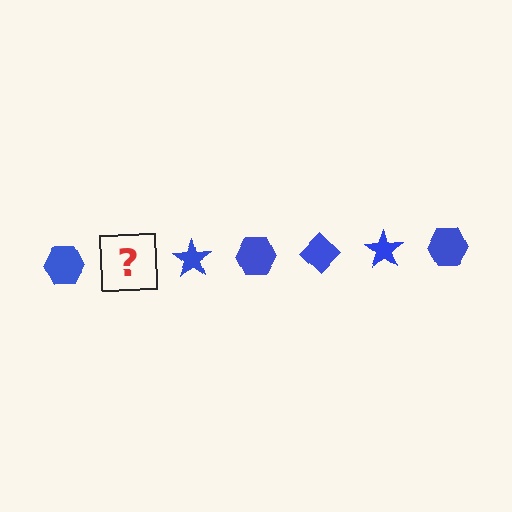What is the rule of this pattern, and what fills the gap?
The rule is that the pattern cycles through hexagon, diamond, star shapes in blue. The gap should be filled with a blue diamond.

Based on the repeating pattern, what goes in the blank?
The blank should be a blue diamond.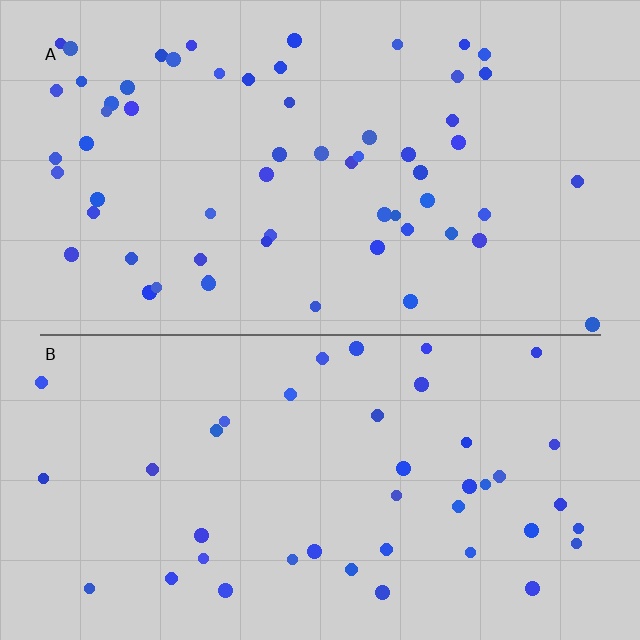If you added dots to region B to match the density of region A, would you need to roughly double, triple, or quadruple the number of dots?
Approximately double.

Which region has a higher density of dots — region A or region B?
A (the top).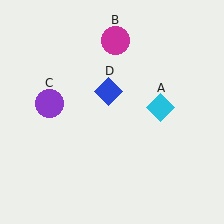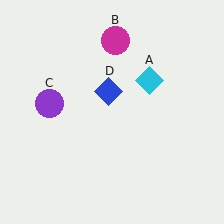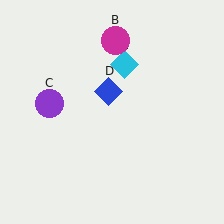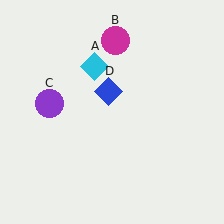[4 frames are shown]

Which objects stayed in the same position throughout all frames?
Magenta circle (object B) and purple circle (object C) and blue diamond (object D) remained stationary.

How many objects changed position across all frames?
1 object changed position: cyan diamond (object A).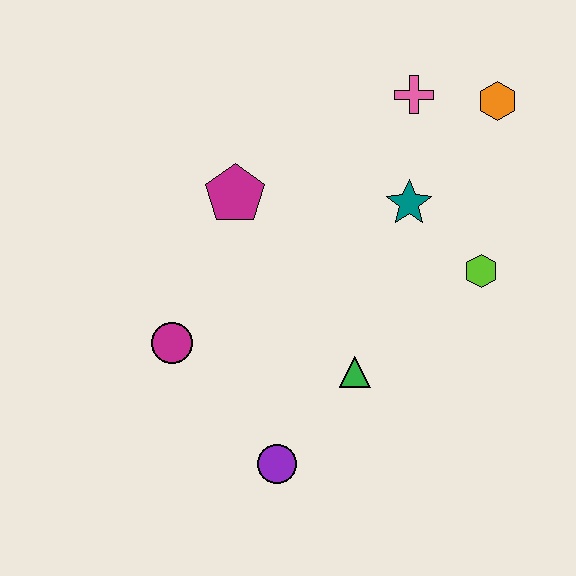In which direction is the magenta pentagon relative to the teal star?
The magenta pentagon is to the left of the teal star.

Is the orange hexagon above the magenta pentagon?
Yes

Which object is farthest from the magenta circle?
The orange hexagon is farthest from the magenta circle.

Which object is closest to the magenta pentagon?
The magenta circle is closest to the magenta pentagon.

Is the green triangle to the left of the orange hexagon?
Yes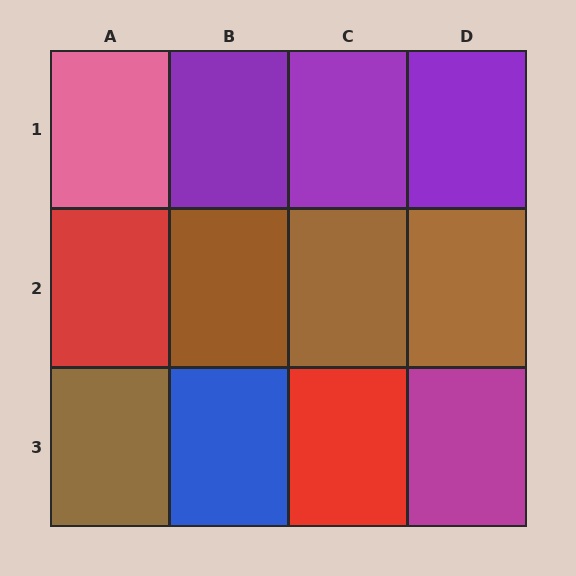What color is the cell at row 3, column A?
Brown.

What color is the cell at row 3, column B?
Blue.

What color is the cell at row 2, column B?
Brown.